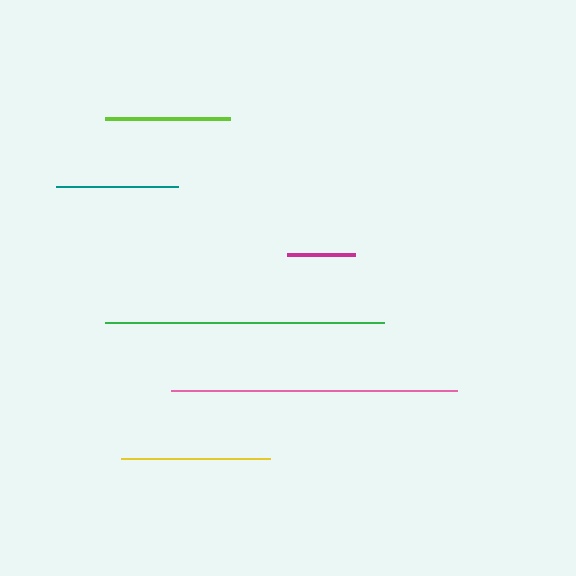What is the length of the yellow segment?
The yellow segment is approximately 149 pixels long.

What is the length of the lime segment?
The lime segment is approximately 125 pixels long.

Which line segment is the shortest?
The magenta line is the shortest at approximately 68 pixels.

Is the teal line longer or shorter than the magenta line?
The teal line is longer than the magenta line.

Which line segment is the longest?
The pink line is the longest at approximately 287 pixels.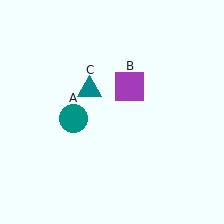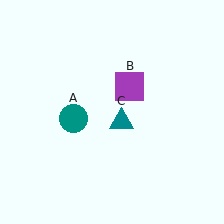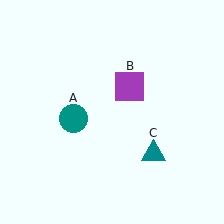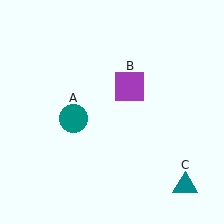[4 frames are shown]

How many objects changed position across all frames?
1 object changed position: teal triangle (object C).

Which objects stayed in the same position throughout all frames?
Teal circle (object A) and purple square (object B) remained stationary.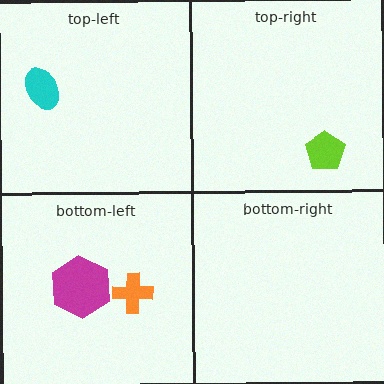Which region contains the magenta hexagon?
The bottom-left region.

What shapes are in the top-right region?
The lime pentagon.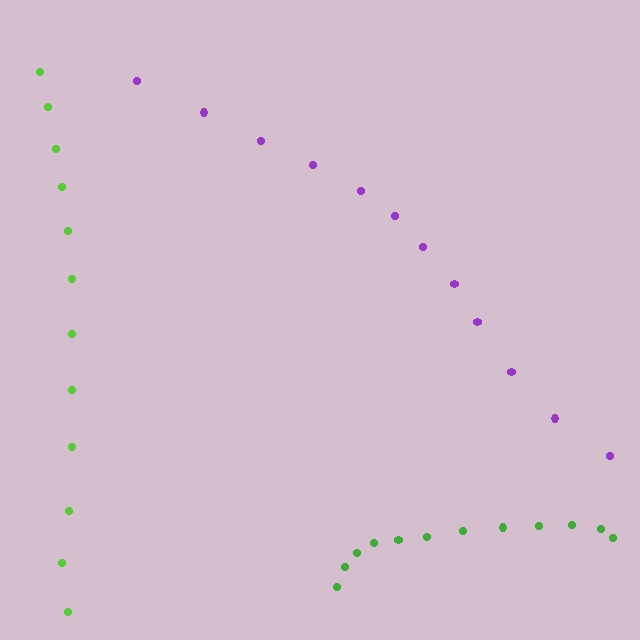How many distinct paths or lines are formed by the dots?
There are 3 distinct paths.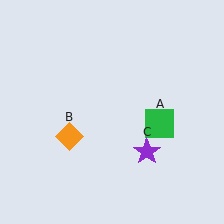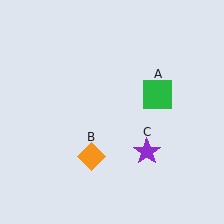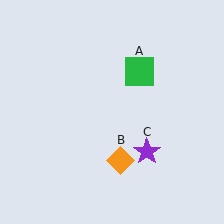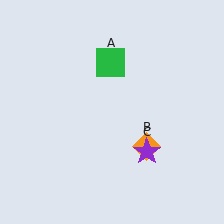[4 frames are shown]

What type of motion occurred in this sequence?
The green square (object A), orange diamond (object B) rotated counterclockwise around the center of the scene.